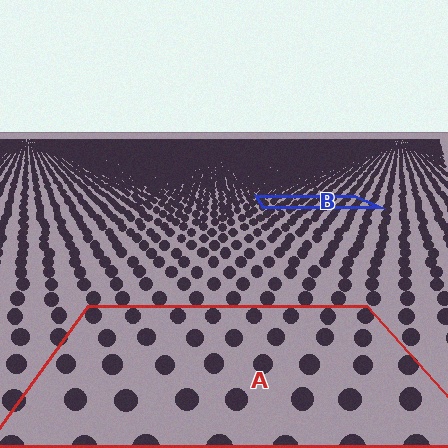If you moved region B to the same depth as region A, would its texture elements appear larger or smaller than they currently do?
They would appear larger. At a closer depth, the same texture elements are projected at a bigger on-screen size.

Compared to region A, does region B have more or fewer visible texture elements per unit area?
Region B has more texture elements per unit area — they are packed more densely because it is farther away.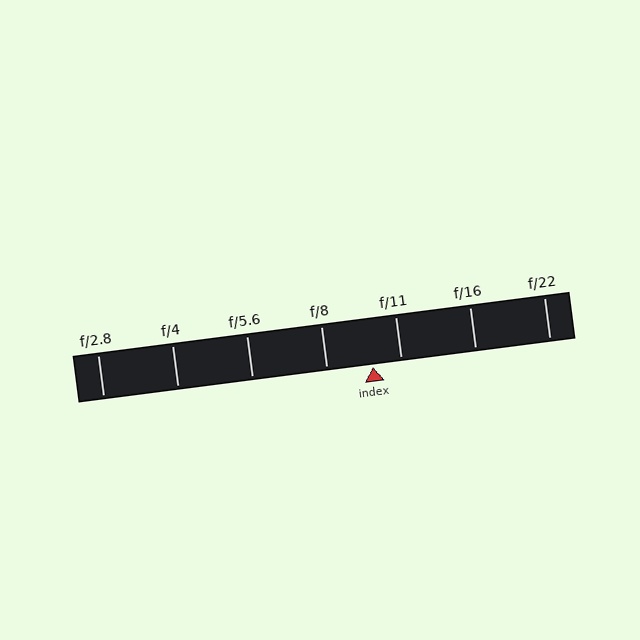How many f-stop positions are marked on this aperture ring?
There are 7 f-stop positions marked.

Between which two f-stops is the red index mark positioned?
The index mark is between f/8 and f/11.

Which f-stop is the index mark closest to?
The index mark is closest to f/11.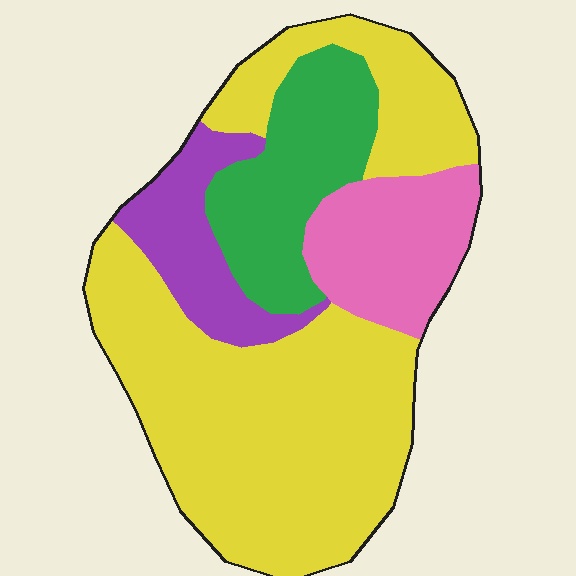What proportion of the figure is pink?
Pink covers about 15% of the figure.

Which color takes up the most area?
Yellow, at roughly 55%.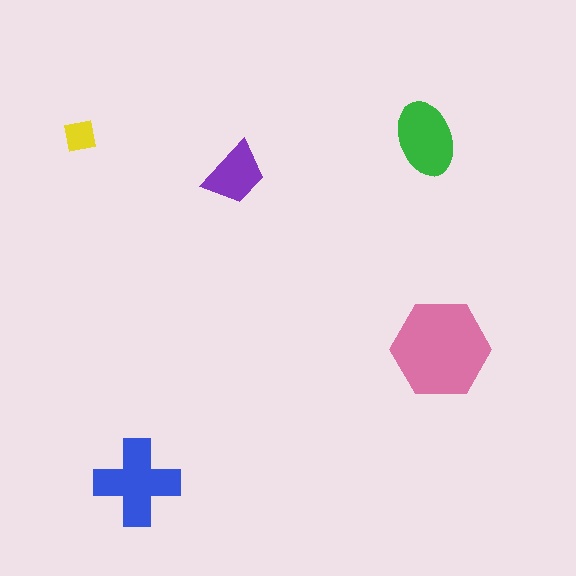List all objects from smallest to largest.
The yellow square, the purple trapezoid, the green ellipse, the blue cross, the pink hexagon.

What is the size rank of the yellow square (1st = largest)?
5th.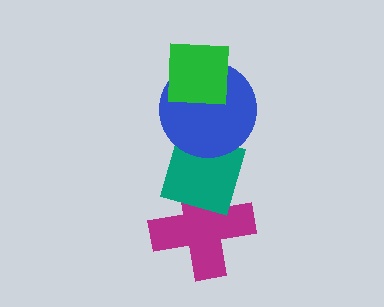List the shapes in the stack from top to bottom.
From top to bottom: the green square, the blue circle, the teal diamond, the magenta cross.